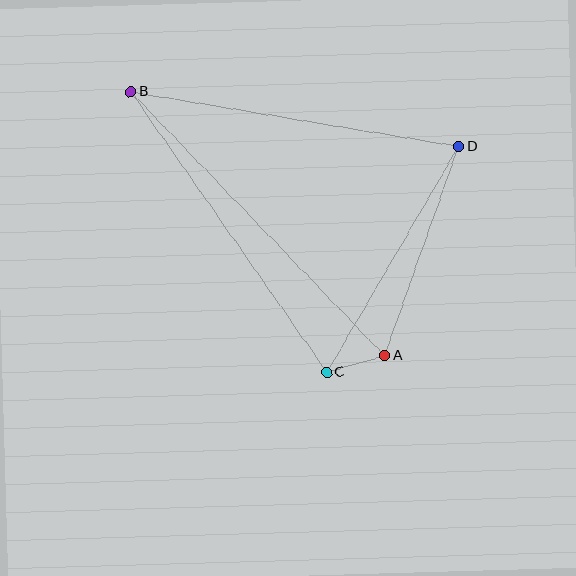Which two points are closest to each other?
Points A and C are closest to each other.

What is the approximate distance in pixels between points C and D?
The distance between C and D is approximately 262 pixels.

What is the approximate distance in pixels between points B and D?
The distance between B and D is approximately 332 pixels.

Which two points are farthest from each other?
Points A and B are farthest from each other.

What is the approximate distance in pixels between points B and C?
The distance between B and C is approximately 342 pixels.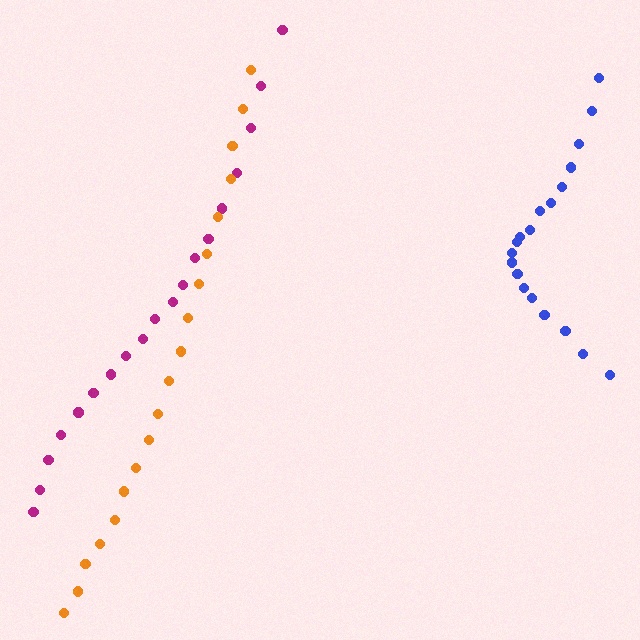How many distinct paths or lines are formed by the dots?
There are 3 distinct paths.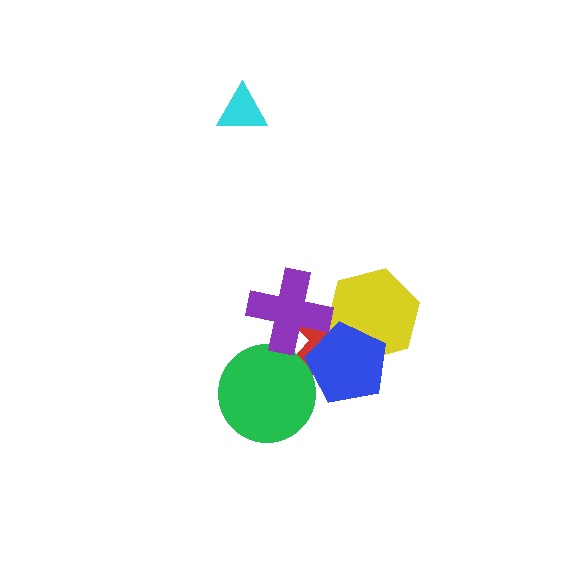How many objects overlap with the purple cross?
1 object overlaps with the purple cross.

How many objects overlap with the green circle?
1 object overlaps with the green circle.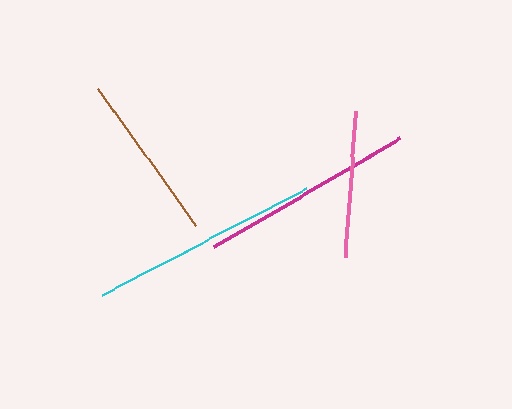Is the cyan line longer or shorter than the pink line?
The cyan line is longer than the pink line.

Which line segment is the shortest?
The pink line is the shortest at approximately 146 pixels.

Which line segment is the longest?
The cyan line is the longest at approximately 230 pixels.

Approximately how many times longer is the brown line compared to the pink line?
The brown line is approximately 1.2 times the length of the pink line.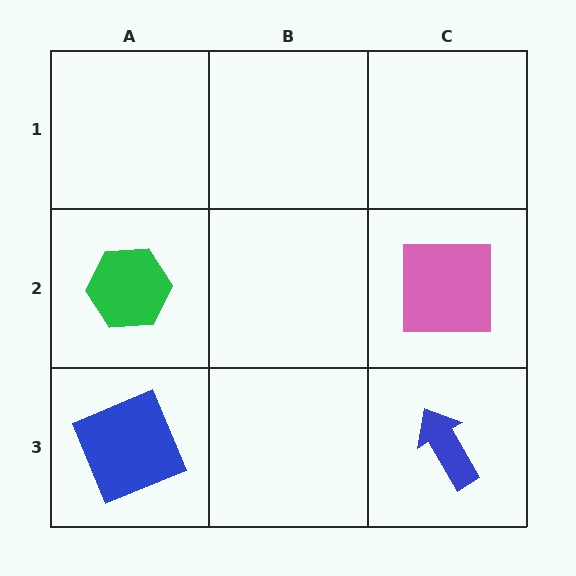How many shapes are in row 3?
2 shapes.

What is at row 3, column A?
A blue square.